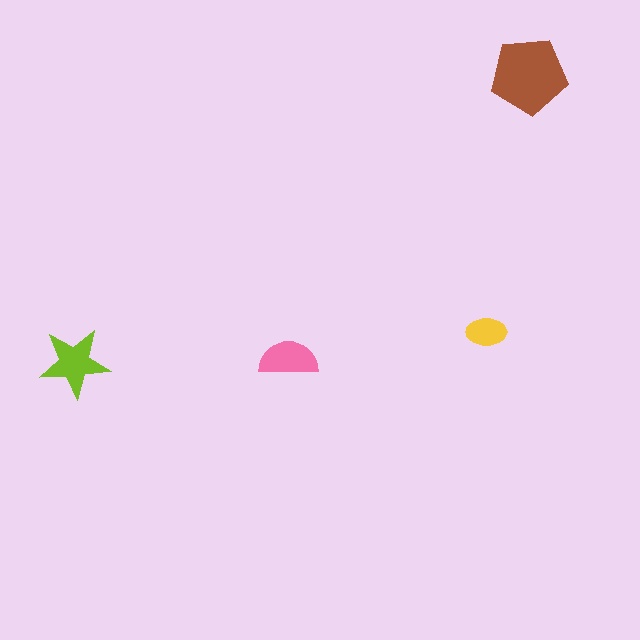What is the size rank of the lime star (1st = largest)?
2nd.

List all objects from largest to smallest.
The brown pentagon, the lime star, the pink semicircle, the yellow ellipse.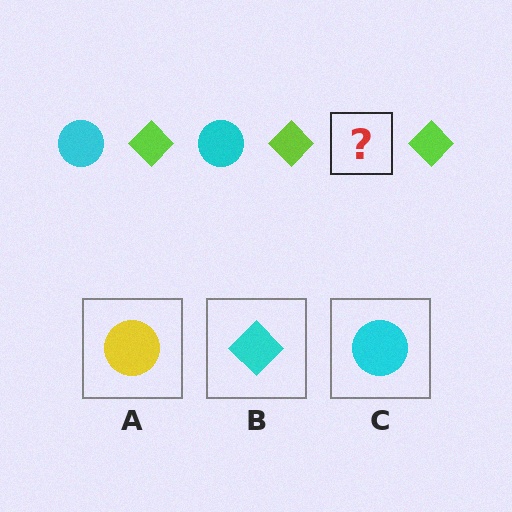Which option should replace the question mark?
Option C.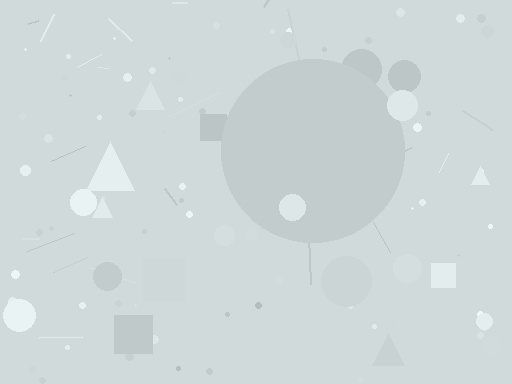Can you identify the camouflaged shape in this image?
The camouflaged shape is a circle.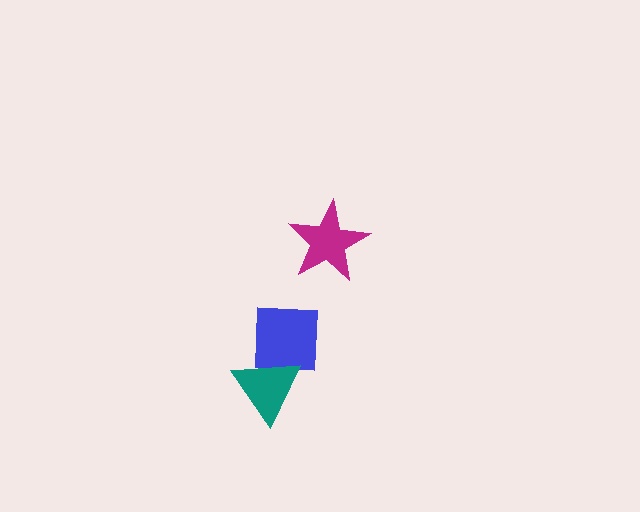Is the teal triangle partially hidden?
No, no other shape covers it.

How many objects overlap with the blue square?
1 object overlaps with the blue square.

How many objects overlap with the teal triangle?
1 object overlaps with the teal triangle.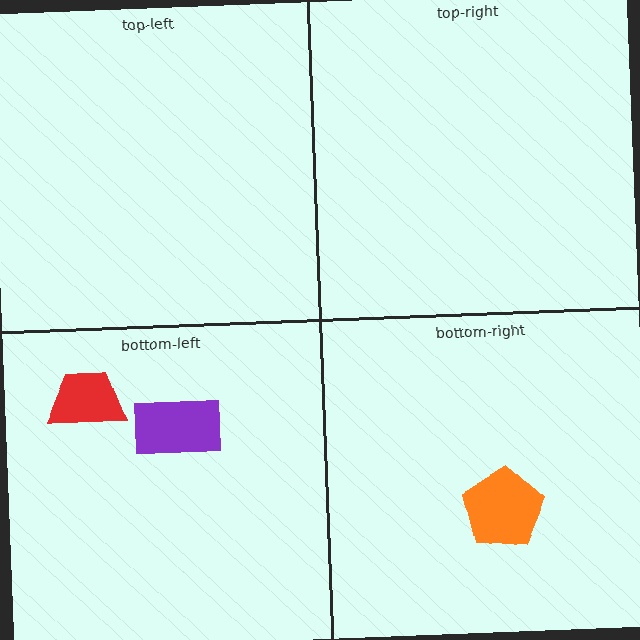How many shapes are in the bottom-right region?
1.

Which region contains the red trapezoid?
The bottom-left region.